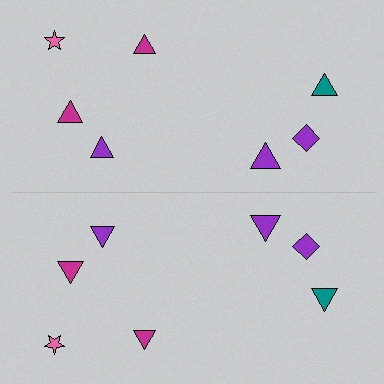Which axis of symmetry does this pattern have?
The pattern has a horizontal axis of symmetry running through the center of the image.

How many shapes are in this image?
There are 14 shapes in this image.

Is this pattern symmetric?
Yes, this pattern has bilateral (reflection) symmetry.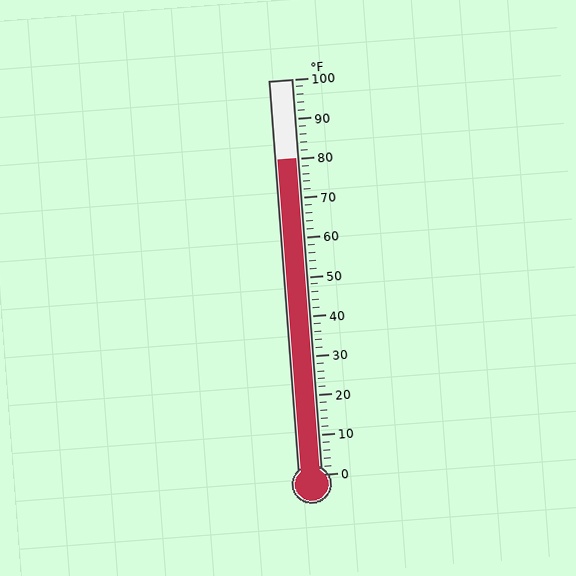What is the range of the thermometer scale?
The thermometer scale ranges from 0°F to 100°F.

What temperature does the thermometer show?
The thermometer shows approximately 80°F.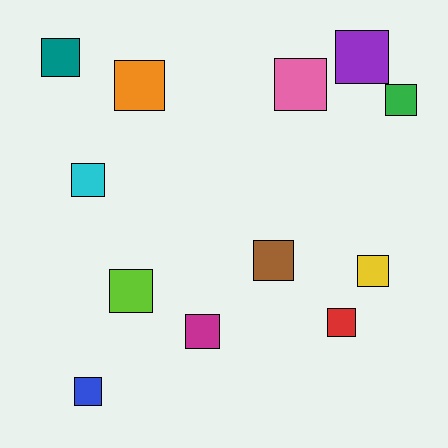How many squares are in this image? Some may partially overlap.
There are 12 squares.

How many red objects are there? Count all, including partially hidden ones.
There is 1 red object.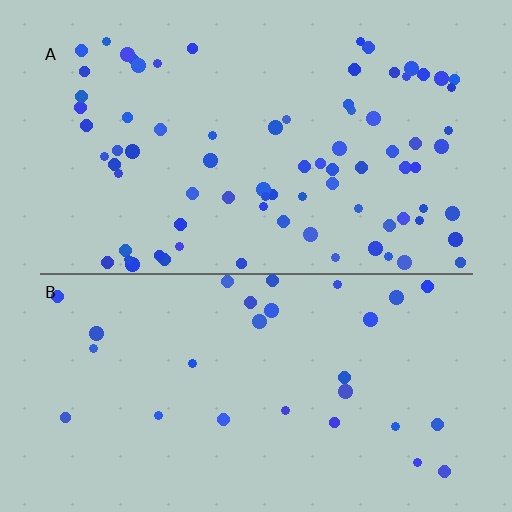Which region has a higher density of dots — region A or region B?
A (the top).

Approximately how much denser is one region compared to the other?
Approximately 2.8× — region A over region B.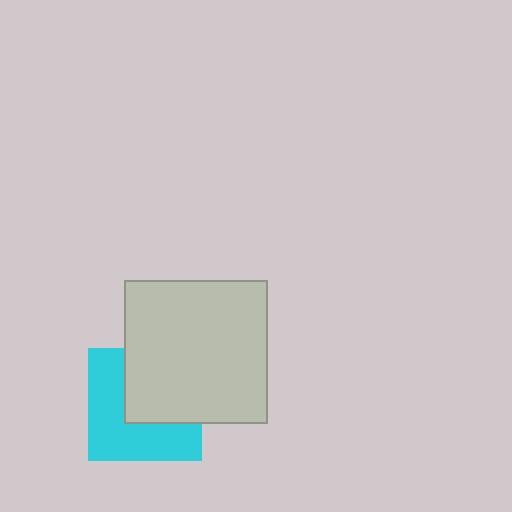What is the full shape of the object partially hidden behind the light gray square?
The partially hidden object is a cyan square.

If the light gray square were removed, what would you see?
You would see the complete cyan square.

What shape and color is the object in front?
The object in front is a light gray square.